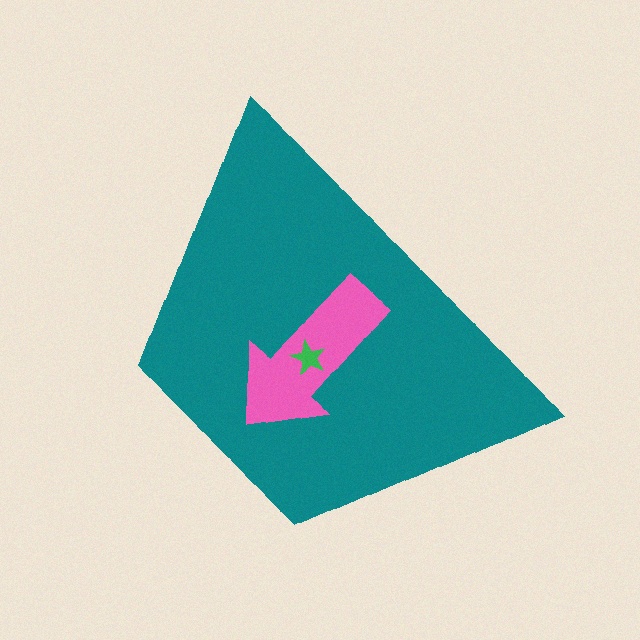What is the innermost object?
The green star.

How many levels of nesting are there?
3.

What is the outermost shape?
The teal trapezoid.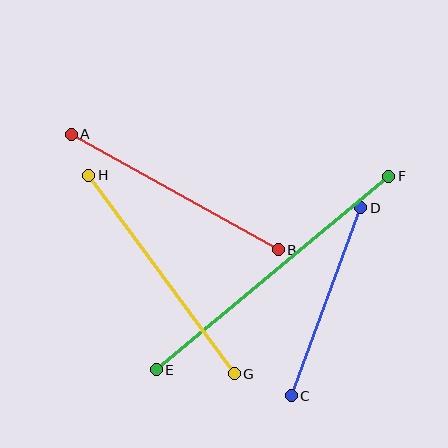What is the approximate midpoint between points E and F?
The midpoint is at approximately (272, 273) pixels.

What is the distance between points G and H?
The distance is approximately 246 pixels.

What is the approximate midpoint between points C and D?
The midpoint is at approximately (326, 302) pixels.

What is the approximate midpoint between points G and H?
The midpoint is at approximately (161, 275) pixels.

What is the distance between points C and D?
The distance is approximately 201 pixels.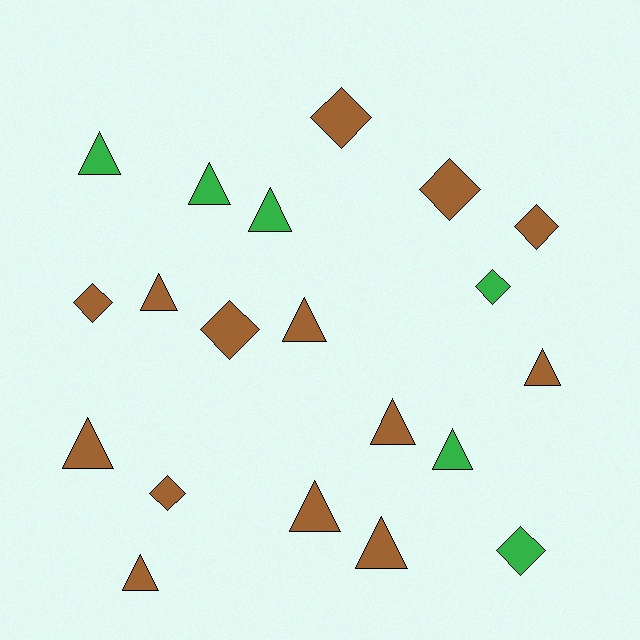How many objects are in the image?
There are 20 objects.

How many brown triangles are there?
There are 8 brown triangles.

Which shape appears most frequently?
Triangle, with 12 objects.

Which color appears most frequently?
Brown, with 14 objects.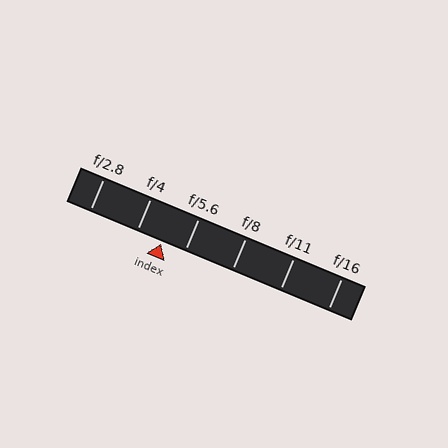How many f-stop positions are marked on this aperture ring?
There are 6 f-stop positions marked.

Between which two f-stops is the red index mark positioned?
The index mark is between f/4 and f/5.6.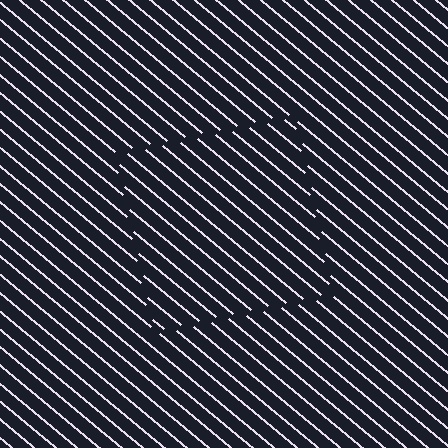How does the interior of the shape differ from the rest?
The interior of the shape contains the same grating, shifted by half a period — the contour is defined by the phase discontinuity where line-ends from the inner and outer gratings abut.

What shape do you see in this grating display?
An illusory square. The interior of the shape contains the same grating, shifted by half a period — the contour is defined by the phase discontinuity where line-ends from the inner and outer gratings abut.